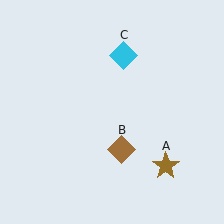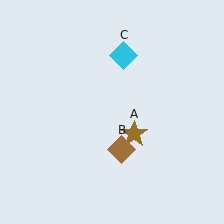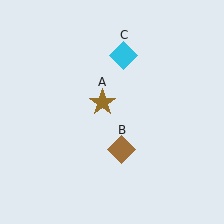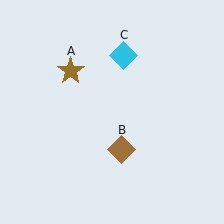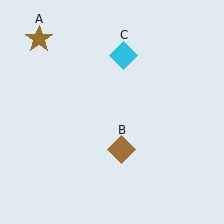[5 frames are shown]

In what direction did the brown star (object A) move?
The brown star (object A) moved up and to the left.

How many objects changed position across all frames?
1 object changed position: brown star (object A).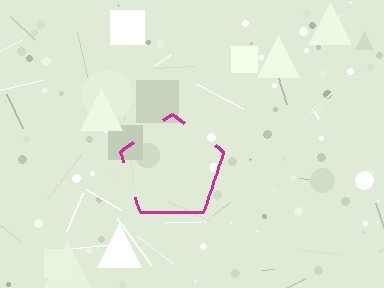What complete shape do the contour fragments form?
The contour fragments form a pentagon.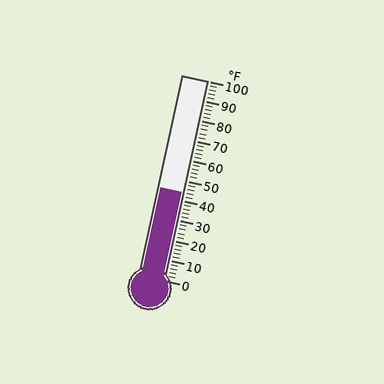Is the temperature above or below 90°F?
The temperature is below 90°F.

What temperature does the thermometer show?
The thermometer shows approximately 44°F.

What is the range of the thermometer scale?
The thermometer scale ranges from 0°F to 100°F.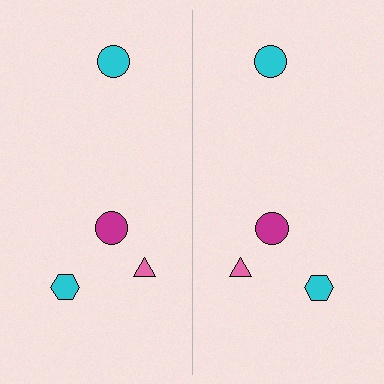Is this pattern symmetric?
Yes, this pattern has bilateral (reflection) symmetry.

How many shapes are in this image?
There are 8 shapes in this image.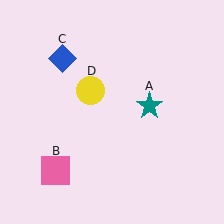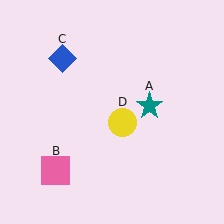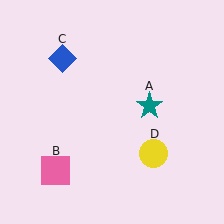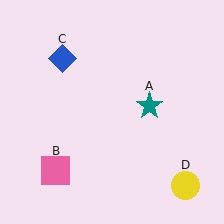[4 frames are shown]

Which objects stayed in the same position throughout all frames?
Teal star (object A) and pink square (object B) and blue diamond (object C) remained stationary.